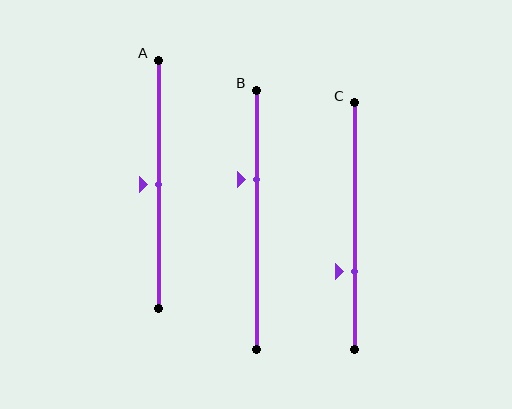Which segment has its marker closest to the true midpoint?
Segment A has its marker closest to the true midpoint.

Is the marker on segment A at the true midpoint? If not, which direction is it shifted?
Yes, the marker on segment A is at the true midpoint.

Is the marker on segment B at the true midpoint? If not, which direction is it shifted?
No, the marker on segment B is shifted upward by about 16% of the segment length.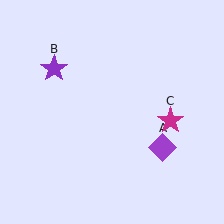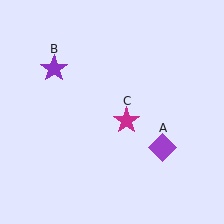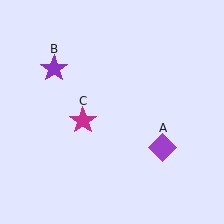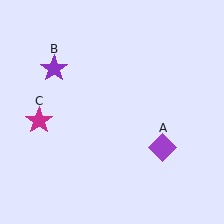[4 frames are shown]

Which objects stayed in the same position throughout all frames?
Purple diamond (object A) and purple star (object B) remained stationary.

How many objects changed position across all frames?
1 object changed position: magenta star (object C).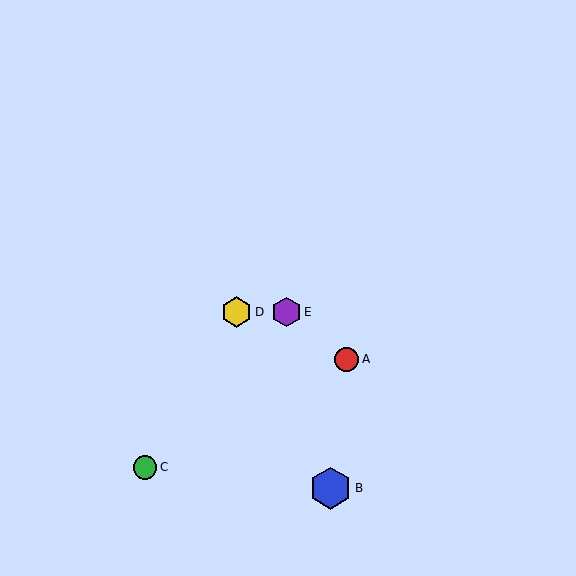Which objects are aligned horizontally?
Objects D, E are aligned horizontally.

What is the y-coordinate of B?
Object B is at y≈488.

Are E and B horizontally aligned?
No, E is at y≈312 and B is at y≈488.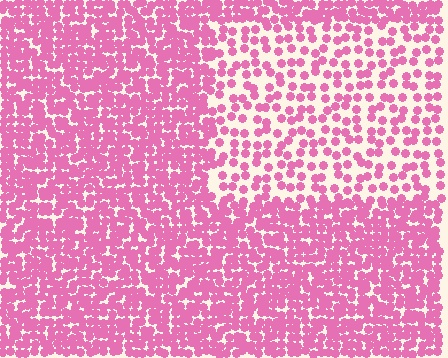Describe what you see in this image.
The image contains small pink elements arranged at two different densities. A rectangle-shaped region is visible where the elements are less densely packed than the surrounding area.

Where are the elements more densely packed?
The elements are more densely packed outside the rectangle boundary.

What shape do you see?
I see a rectangle.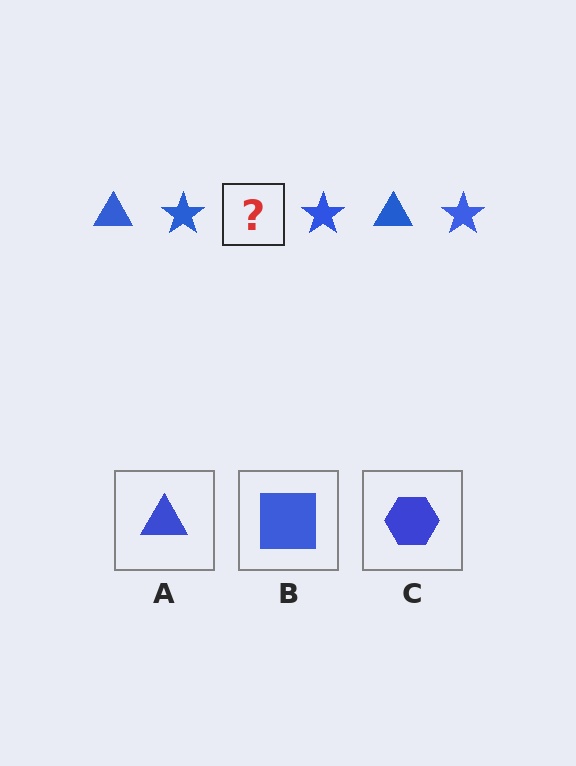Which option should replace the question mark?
Option A.